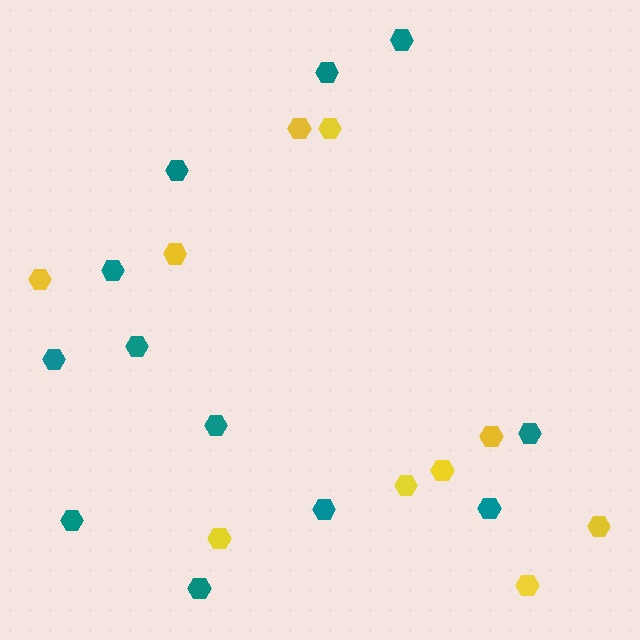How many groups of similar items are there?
There are 2 groups: one group of teal hexagons (12) and one group of yellow hexagons (10).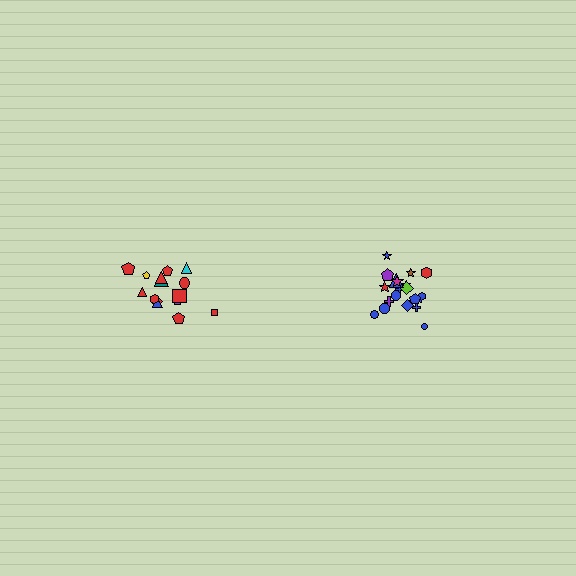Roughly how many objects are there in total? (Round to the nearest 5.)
Roughly 35 objects in total.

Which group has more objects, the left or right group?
The right group.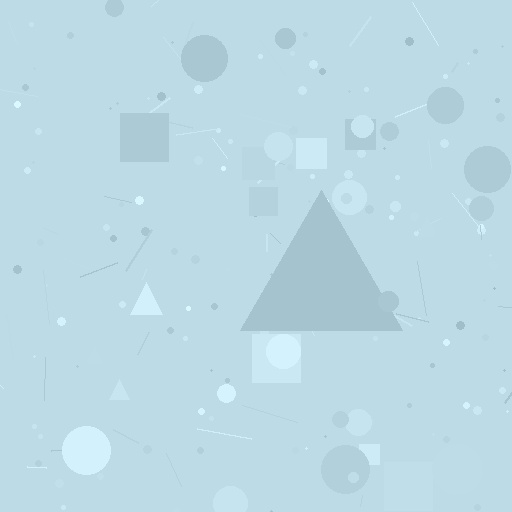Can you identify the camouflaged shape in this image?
The camouflaged shape is a triangle.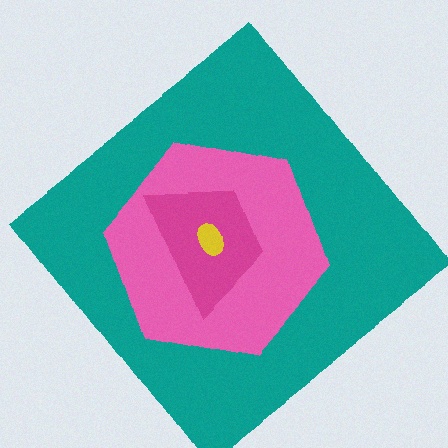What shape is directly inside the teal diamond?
The pink hexagon.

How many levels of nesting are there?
4.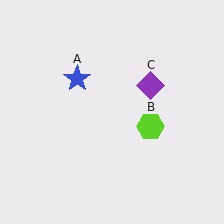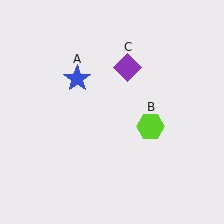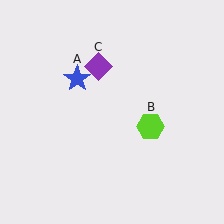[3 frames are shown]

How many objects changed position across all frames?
1 object changed position: purple diamond (object C).